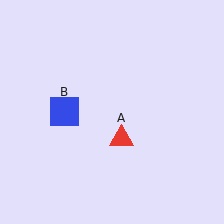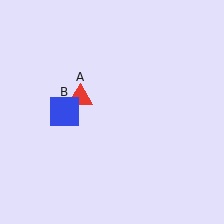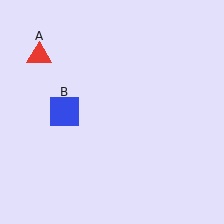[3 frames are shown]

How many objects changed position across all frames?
1 object changed position: red triangle (object A).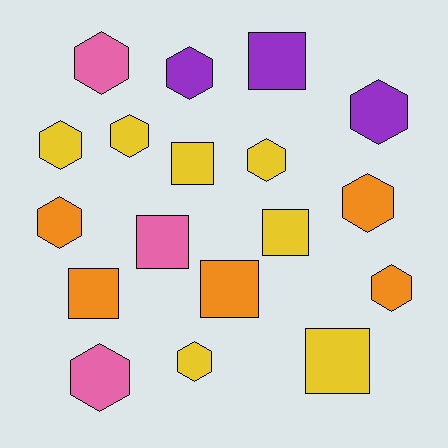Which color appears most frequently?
Yellow, with 7 objects.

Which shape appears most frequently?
Hexagon, with 11 objects.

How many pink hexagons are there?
There are 2 pink hexagons.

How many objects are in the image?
There are 18 objects.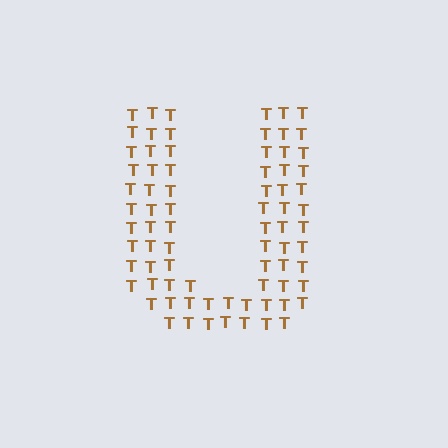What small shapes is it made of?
It is made of small letter T's.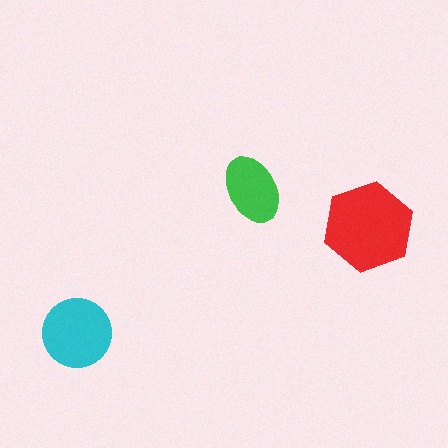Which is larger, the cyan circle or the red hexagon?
The red hexagon.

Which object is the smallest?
The green ellipse.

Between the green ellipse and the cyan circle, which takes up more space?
The cyan circle.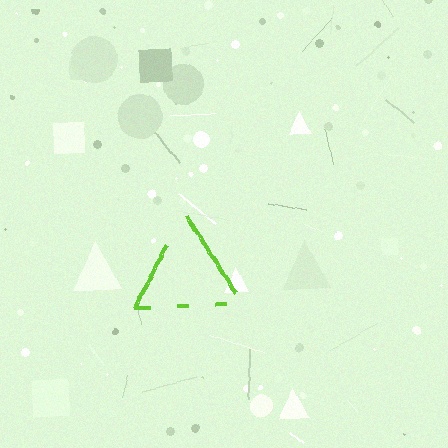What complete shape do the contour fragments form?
The contour fragments form a triangle.